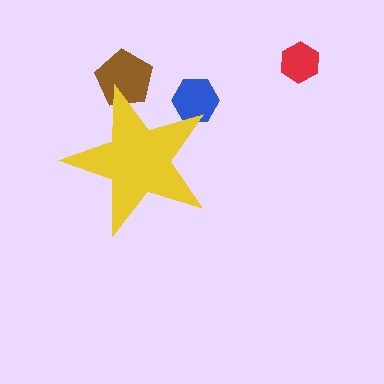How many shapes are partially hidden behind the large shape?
2 shapes are partially hidden.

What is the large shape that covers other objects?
A yellow star.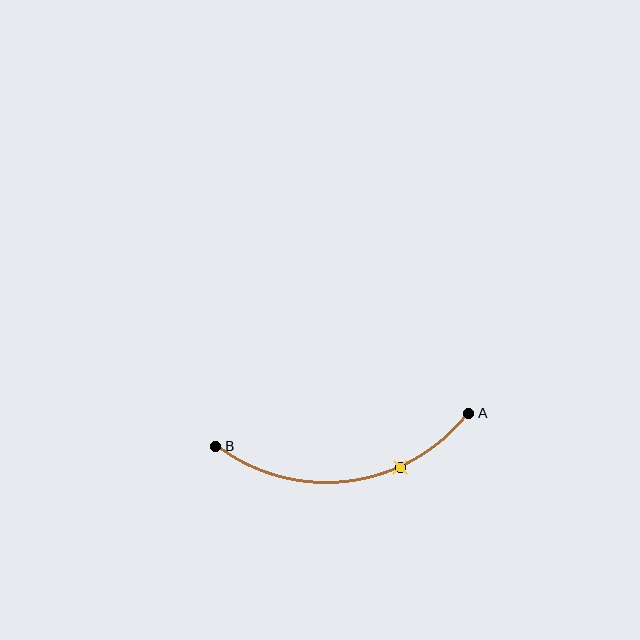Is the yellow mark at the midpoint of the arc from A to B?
No. The yellow mark lies on the arc but is closer to endpoint A. The arc midpoint would be at the point on the curve equidistant along the arc from both A and B.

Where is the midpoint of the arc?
The arc midpoint is the point on the curve farthest from the straight line joining A and B. It sits below that line.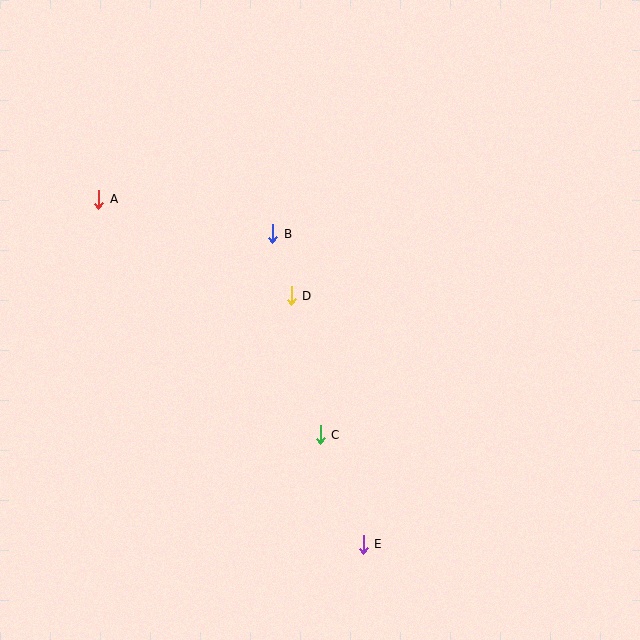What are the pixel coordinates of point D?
Point D is at (291, 296).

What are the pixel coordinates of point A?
Point A is at (99, 199).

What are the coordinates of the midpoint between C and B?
The midpoint between C and B is at (297, 334).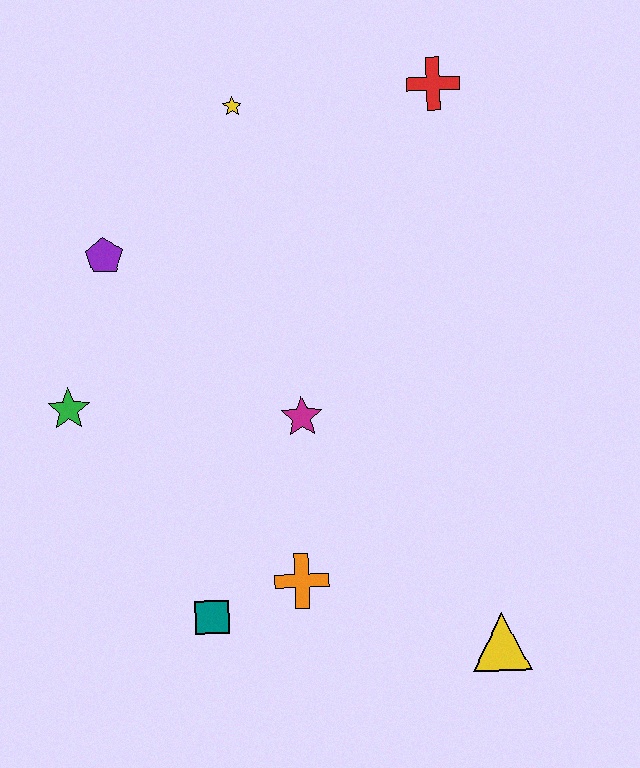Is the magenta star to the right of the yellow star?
Yes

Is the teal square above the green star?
No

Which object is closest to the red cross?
The yellow star is closest to the red cross.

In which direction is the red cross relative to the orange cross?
The red cross is above the orange cross.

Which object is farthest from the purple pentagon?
The yellow triangle is farthest from the purple pentagon.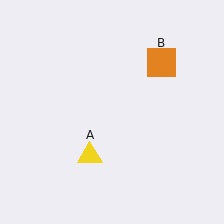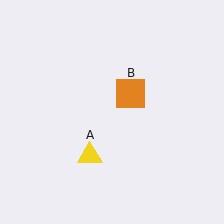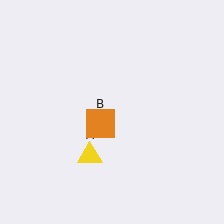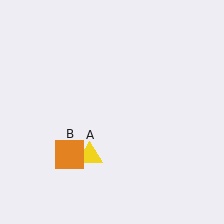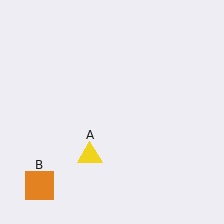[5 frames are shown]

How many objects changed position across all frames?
1 object changed position: orange square (object B).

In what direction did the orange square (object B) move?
The orange square (object B) moved down and to the left.